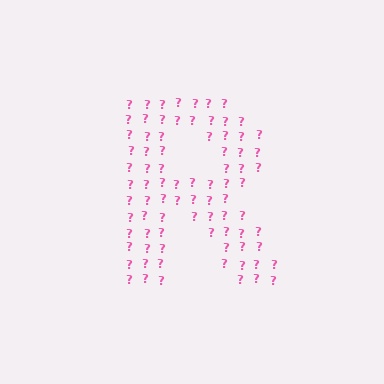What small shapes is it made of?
It is made of small question marks.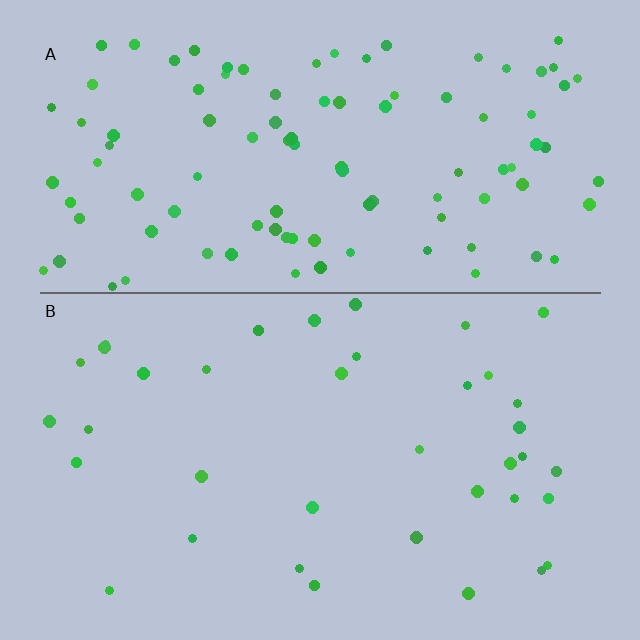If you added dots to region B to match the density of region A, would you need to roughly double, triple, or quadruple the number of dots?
Approximately triple.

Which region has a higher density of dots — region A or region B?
A (the top).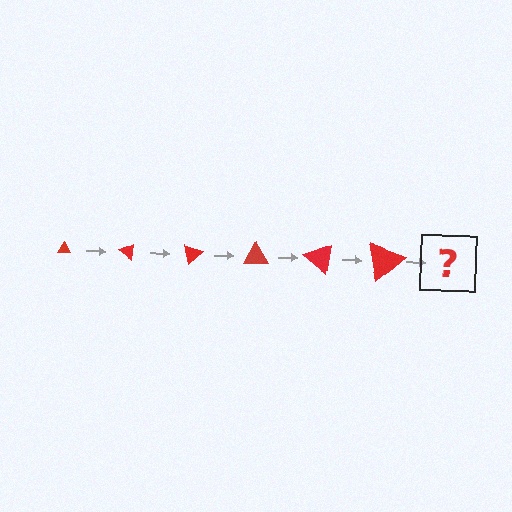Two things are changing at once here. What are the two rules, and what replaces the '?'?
The two rules are that the triangle grows larger each step and it rotates 40 degrees each step. The '?' should be a triangle, larger than the previous one and rotated 240 degrees from the start.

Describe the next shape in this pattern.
It should be a triangle, larger than the previous one and rotated 240 degrees from the start.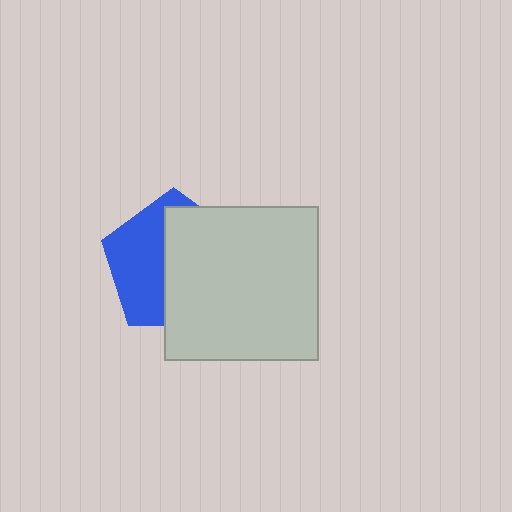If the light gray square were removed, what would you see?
You would see the complete blue pentagon.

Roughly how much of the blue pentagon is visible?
A small part of it is visible (roughly 43%).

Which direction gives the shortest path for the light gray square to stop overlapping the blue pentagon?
Moving right gives the shortest separation.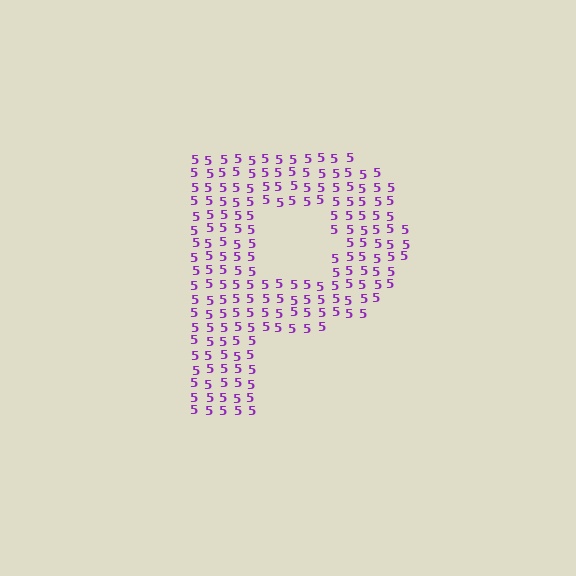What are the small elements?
The small elements are digit 5's.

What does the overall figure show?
The overall figure shows the letter P.